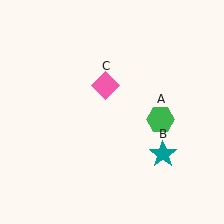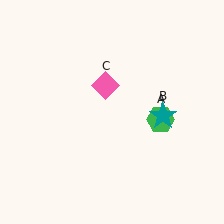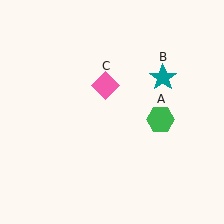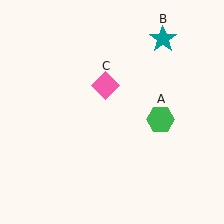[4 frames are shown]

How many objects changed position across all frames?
1 object changed position: teal star (object B).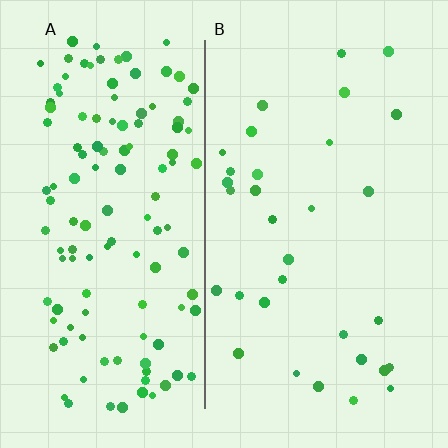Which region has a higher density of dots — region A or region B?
A (the left).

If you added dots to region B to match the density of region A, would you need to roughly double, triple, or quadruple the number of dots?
Approximately quadruple.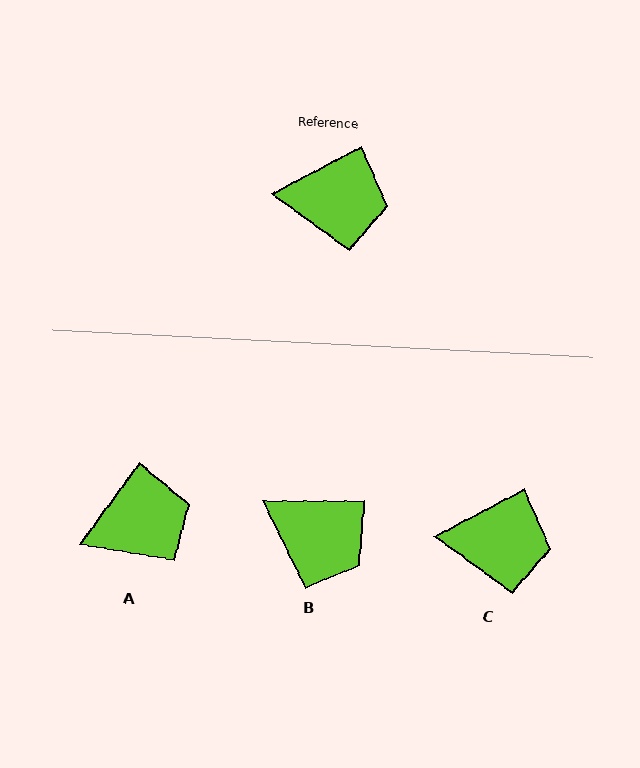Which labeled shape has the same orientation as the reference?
C.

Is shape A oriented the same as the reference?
No, it is off by about 27 degrees.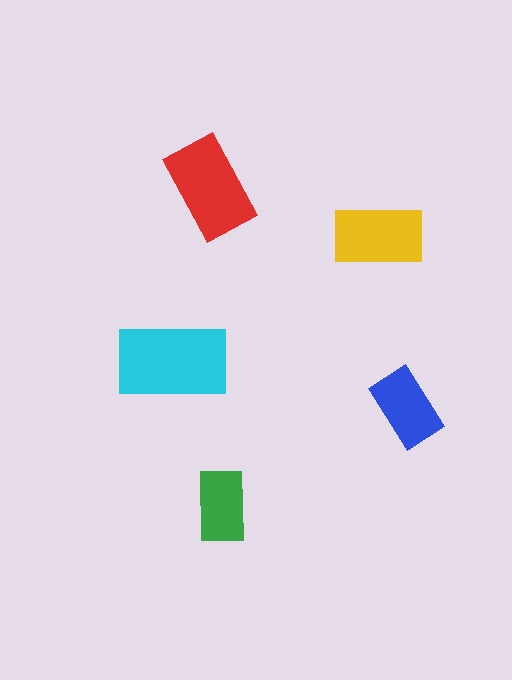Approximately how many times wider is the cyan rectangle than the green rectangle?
About 1.5 times wider.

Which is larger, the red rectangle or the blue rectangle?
The red one.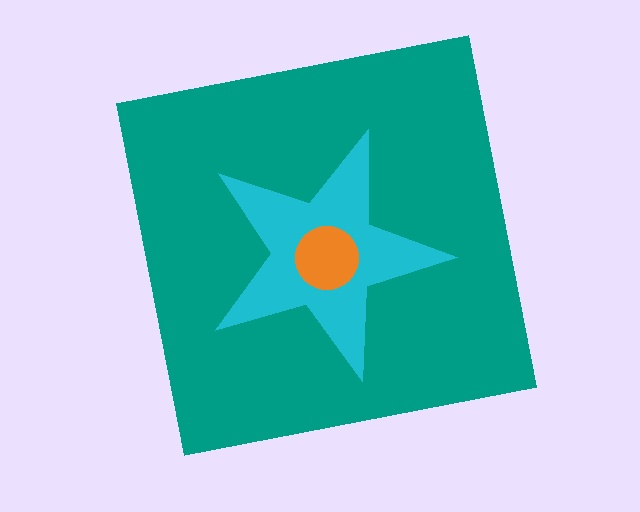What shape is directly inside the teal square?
The cyan star.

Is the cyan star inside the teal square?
Yes.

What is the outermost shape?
The teal square.